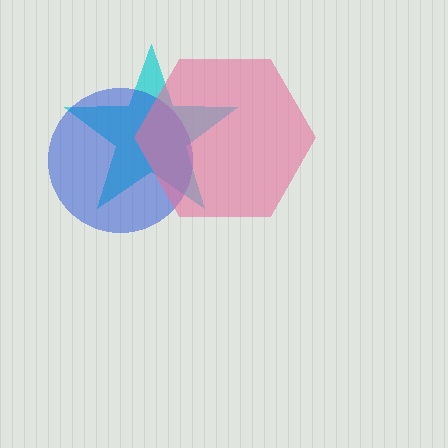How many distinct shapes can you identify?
There are 3 distinct shapes: a cyan star, a blue circle, a pink hexagon.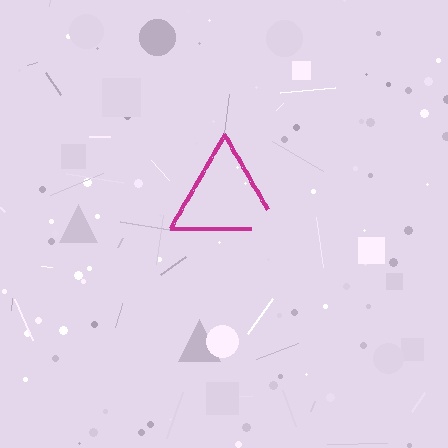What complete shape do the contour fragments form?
The contour fragments form a triangle.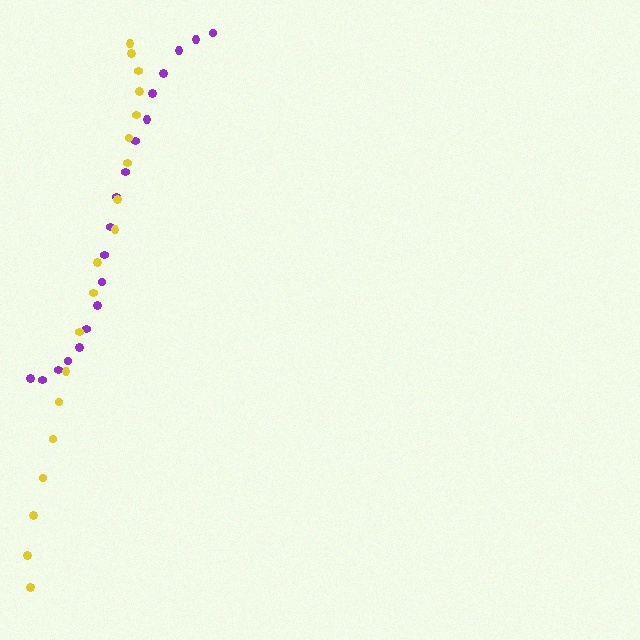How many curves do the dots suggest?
There are 2 distinct paths.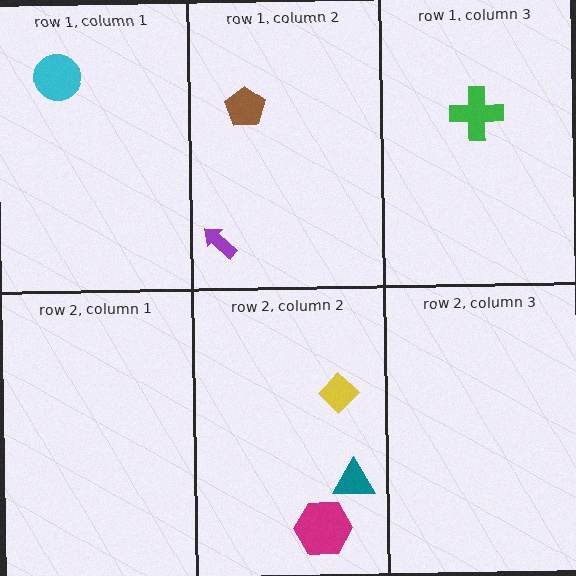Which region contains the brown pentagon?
The row 1, column 2 region.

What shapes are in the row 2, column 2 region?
The yellow diamond, the magenta hexagon, the teal triangle.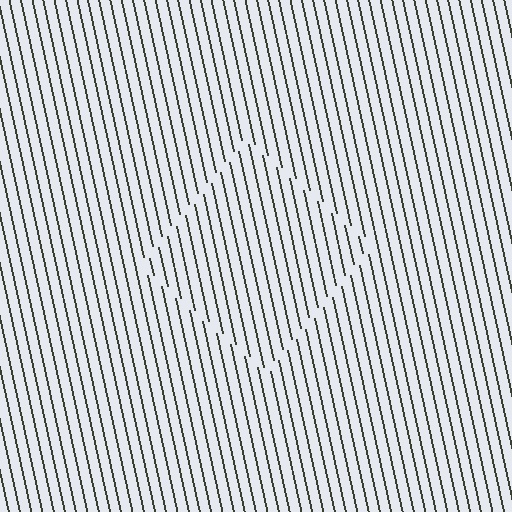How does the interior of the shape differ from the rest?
The interior of the shape contains the same grating, shifted by half a period — the contour is defined by the phase discontinuity where line-ends from the inner and outer gratings abut.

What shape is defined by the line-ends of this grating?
An illusory square. The interior of the shape contains the same grating, shifted by half a period — the contour is defined by the phase discontinuity where line-ends from the inner and outer gratings abut.